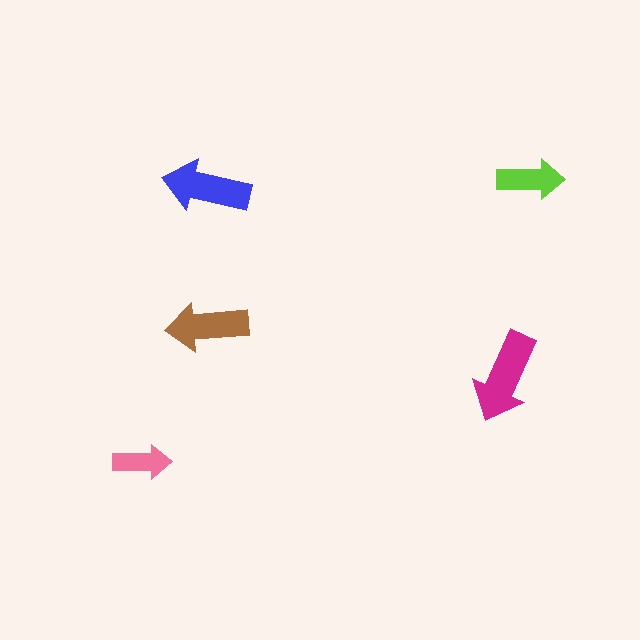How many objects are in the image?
There are 5 objects in the image.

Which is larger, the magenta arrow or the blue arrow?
The magenta one.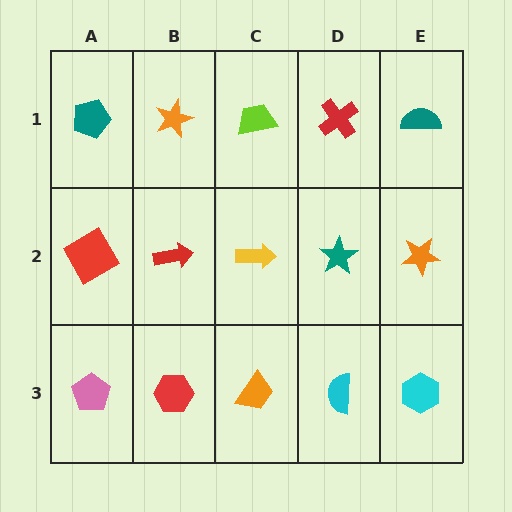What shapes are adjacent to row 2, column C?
A lime trapezoid (row 1, column C), an orange trapezoid (row 3, column C), a red arrow (row 2, column B), a teal star (row 2, column D).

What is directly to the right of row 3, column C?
A cyan semicircle.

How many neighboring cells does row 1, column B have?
3.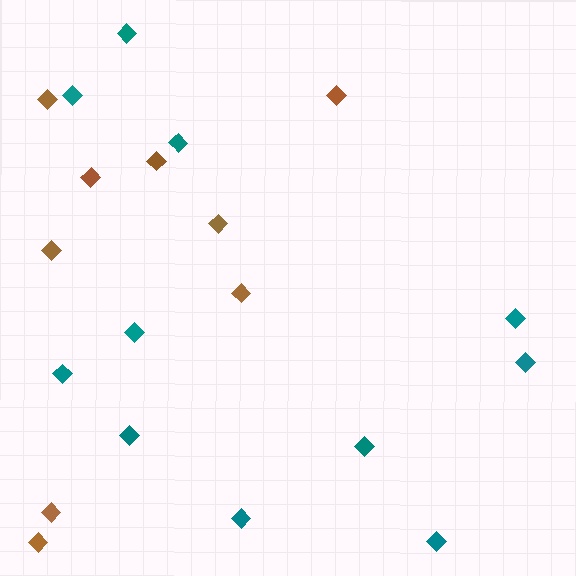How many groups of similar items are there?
There are 2 groups: one group of teal diamonds (11) and one group of brown diamonds (9).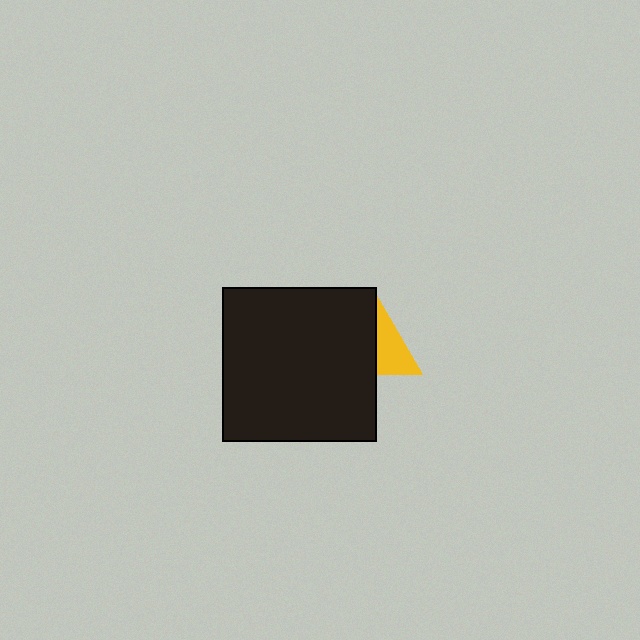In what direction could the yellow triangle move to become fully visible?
The yellow triangle could move right. That would shift it out from behind the black square entirely.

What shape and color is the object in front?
The object in front is a black square.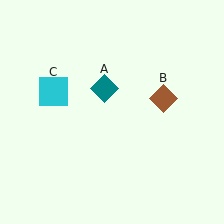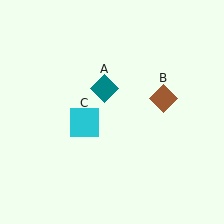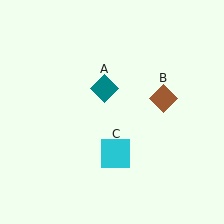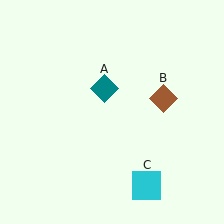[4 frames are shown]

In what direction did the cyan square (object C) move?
The cyan square (object C) moved down and to the right.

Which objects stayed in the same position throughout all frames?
Teal diamond (object A) and brown diamond (object B) remained stationary.